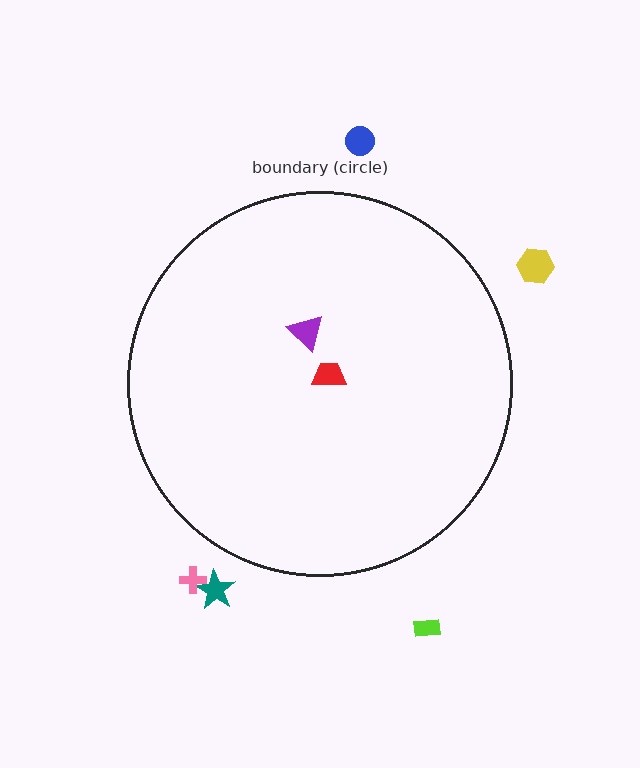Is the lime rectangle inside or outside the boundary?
Outside.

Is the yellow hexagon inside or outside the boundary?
Outside.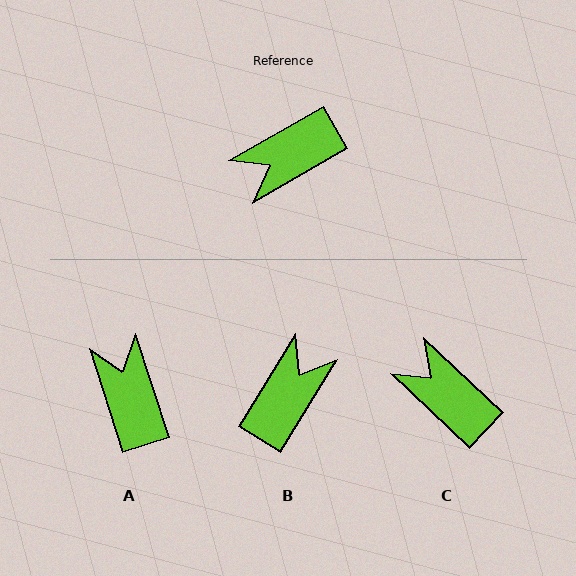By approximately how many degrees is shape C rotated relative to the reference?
Approximately 73 degrees clockwise.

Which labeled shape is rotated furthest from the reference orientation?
B, about 152 degrees away.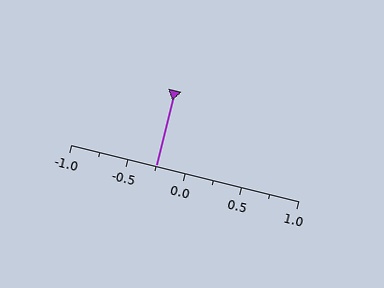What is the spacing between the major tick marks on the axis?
The major ticks are spaced 0.5 apart.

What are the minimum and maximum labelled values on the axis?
The axis runs from -1.0 to 1.0.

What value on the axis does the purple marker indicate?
The marker indicates approximately -0.25.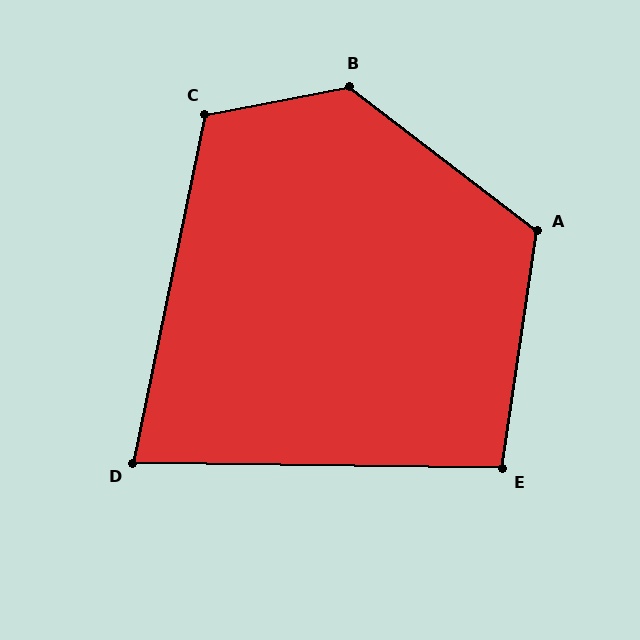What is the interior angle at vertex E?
Approximately 98 degrees (obtuse).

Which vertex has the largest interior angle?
B, at approximately 131 degrees.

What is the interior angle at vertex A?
Approximately 119 degrees (obtuse).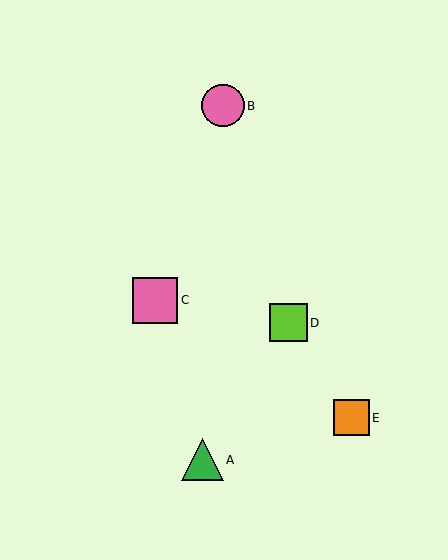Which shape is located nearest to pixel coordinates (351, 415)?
The orange square (labeled E) at (352, 418) is nearest to that location.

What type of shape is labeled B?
Shape B is a pink circle.